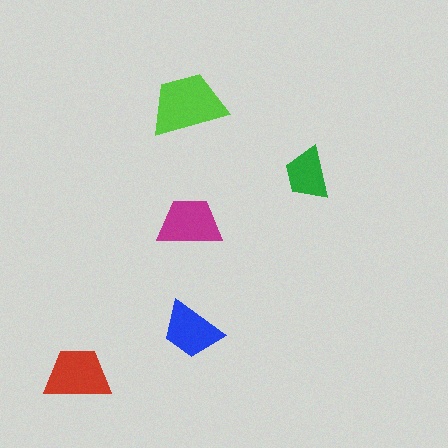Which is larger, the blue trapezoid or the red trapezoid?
The red one.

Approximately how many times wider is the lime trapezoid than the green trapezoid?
About 1.5 times wider.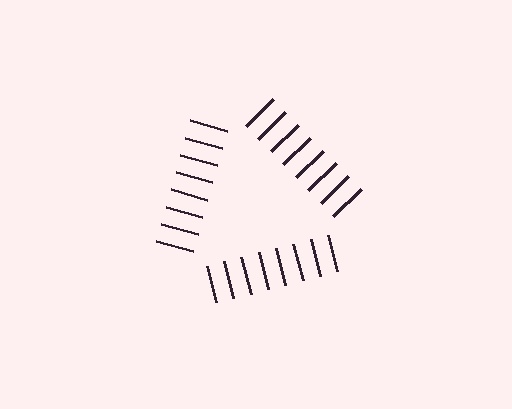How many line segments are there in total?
24 — 8 along each of the 3 edges.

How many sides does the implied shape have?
3 sides — the line-ends trace a triangle.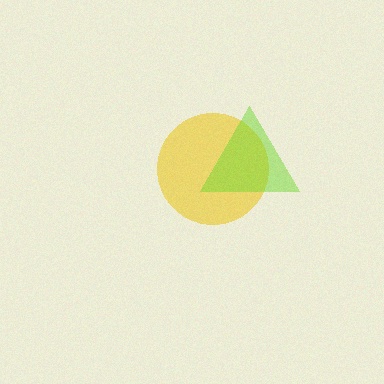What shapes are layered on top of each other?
The layered shapes are: a yellow circle, a lime triangle.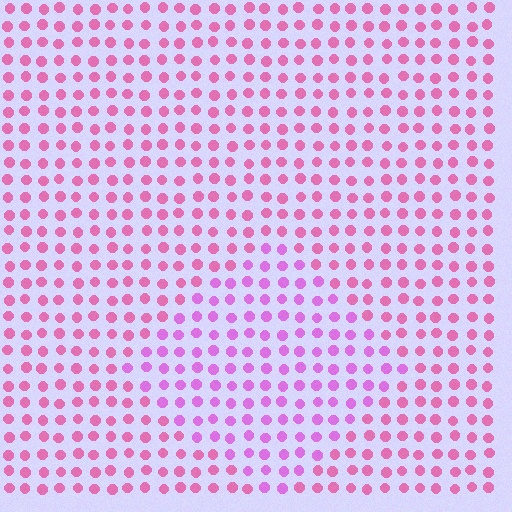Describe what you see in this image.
The image is filled with small pink elements in a uniform arrangement. A diamond-shaped region is visible where the elements are tinted to a slightly different hue, forming a subtle color boundary.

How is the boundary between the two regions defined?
The boundary is defined purely by a slight shift in hue (about 29 degrees). Spacing, size, and orientation are identical on both sides.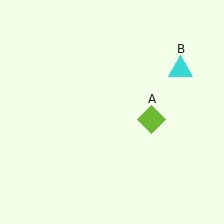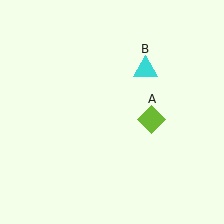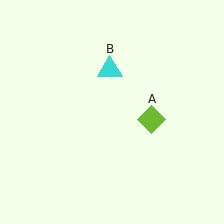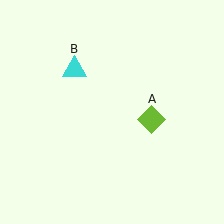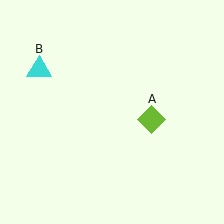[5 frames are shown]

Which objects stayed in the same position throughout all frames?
Lime diamond (object A) remained stationary.